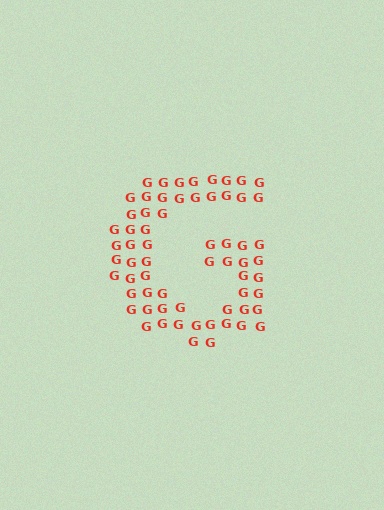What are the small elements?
The small elements are letter G's.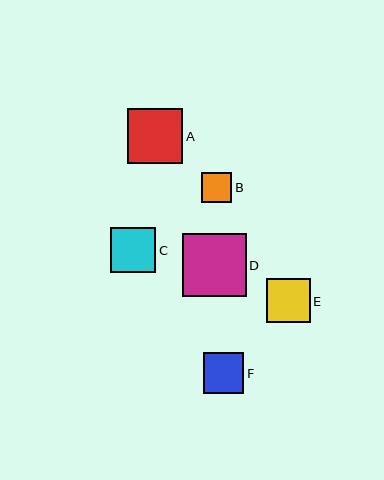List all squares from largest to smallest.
From largest to smallest: D, A, C, E, F, B.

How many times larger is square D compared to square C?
Square D is approximately 1.4 times the size of square C.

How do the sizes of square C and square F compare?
Square C and square F are approximately the same size.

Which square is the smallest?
Square B is the smallest with a size of approximately 30 pixels.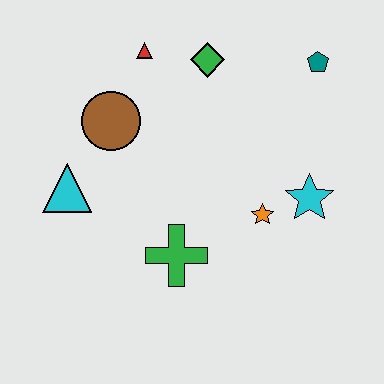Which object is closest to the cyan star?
The orange star is closest to the cyan star.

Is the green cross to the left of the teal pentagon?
Yes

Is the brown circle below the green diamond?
Yes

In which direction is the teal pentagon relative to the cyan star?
The teal pentagon is above the cyan star.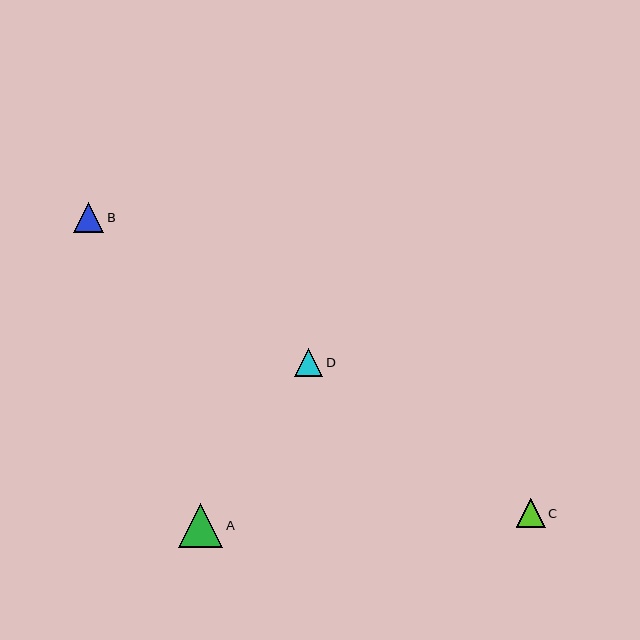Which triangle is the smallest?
Triangle D is the smallest with a size of approximately 28 pixels.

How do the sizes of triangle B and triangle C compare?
Triangle B and triangle C are approximately the same size.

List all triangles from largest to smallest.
From largest to smallest: A, B, C, D.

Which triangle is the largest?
Triangle A is the largest with a size of approximately 44 pixels.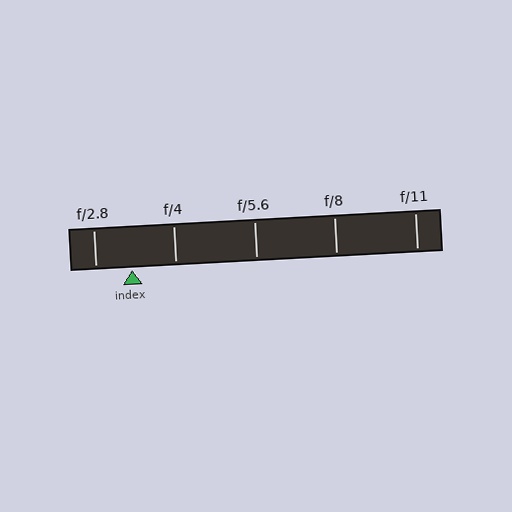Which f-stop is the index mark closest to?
The index mark is closest to f/2.8.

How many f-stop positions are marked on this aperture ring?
There are 5 f-stop positions marked.